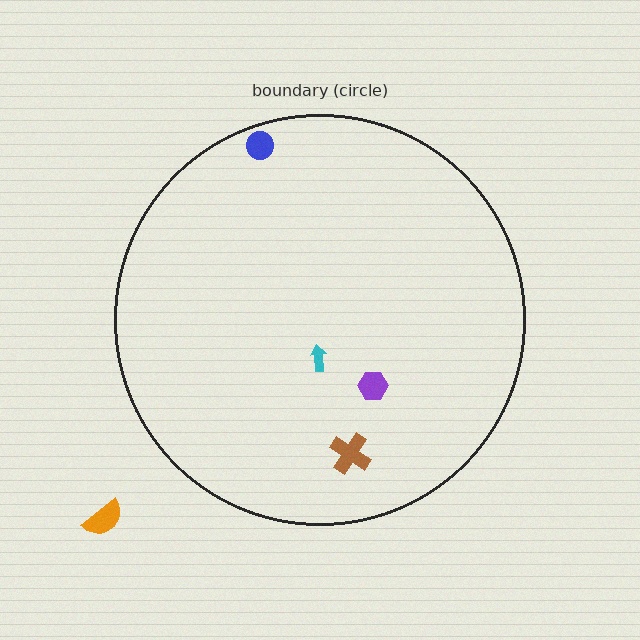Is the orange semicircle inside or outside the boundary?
Outside.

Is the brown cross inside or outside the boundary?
Inside.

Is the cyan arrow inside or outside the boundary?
Inside.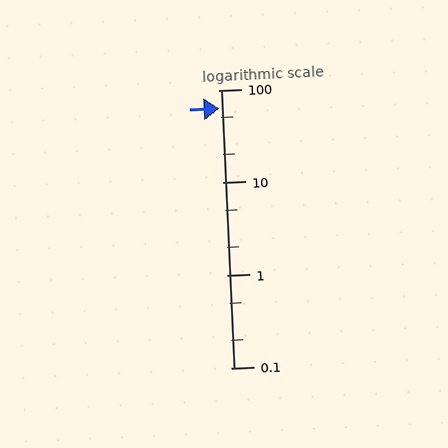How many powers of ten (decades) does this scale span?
The scale spans 3 decades, from 0.1 to 100.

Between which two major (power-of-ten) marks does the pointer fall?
The pointer is between 10 and 100.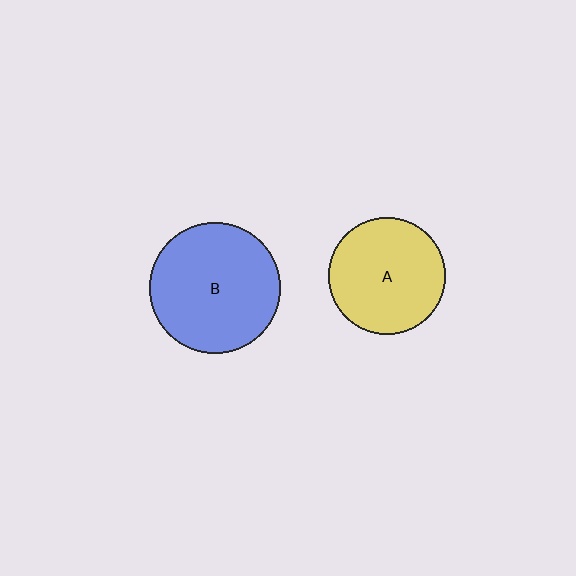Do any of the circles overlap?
No, none of the circles overlap.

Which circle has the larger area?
Circle B (blue).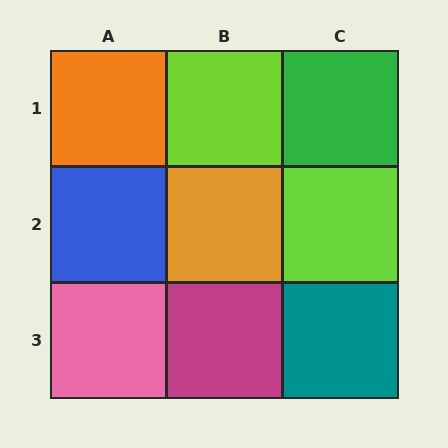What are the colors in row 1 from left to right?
Orange, lime, green.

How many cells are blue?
1 cell is blue.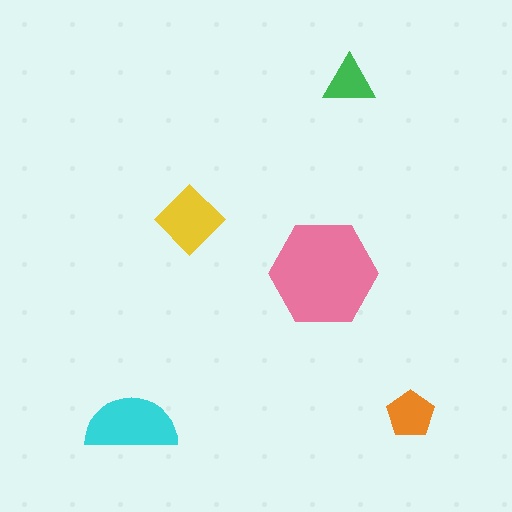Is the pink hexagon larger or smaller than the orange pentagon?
Larger.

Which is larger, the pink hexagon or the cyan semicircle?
The pink hexagon.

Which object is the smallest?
The green triangle.